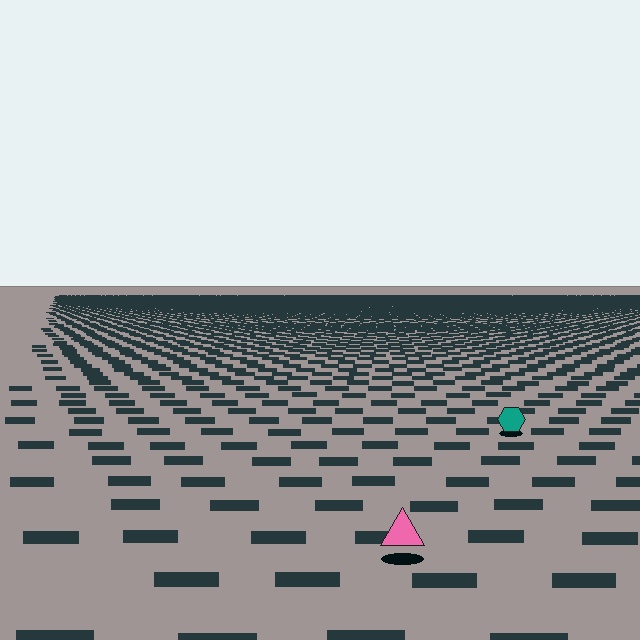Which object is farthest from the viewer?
The teal hexagon is farthest from the viewer. It appears smaller and the ground texture around it is denser.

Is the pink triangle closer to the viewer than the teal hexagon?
Yes. The pink triangle is closer — you can tell from the texture gradient: the ground texture is coarser near it.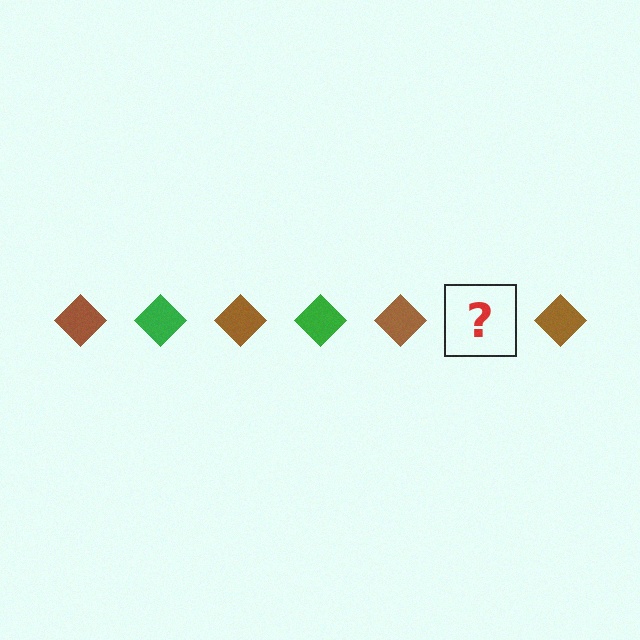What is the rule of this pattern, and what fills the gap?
The rule is that the pattern cycles through brown, green diamonds. The gap should be filled with a green diamond.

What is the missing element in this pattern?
The missing element is a green diamond.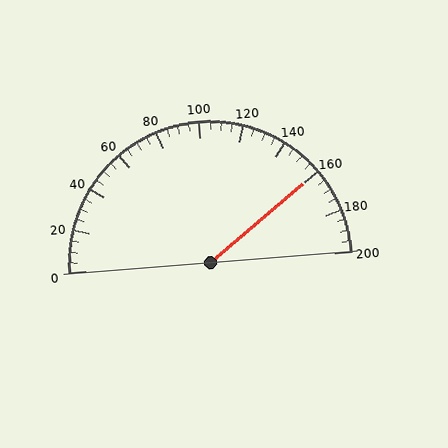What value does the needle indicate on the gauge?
The needle indicates approximately 160.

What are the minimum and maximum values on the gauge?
The gauge ranges from 0 to 200.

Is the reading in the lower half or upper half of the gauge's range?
The reading is in the upper half of the range (0 to 200).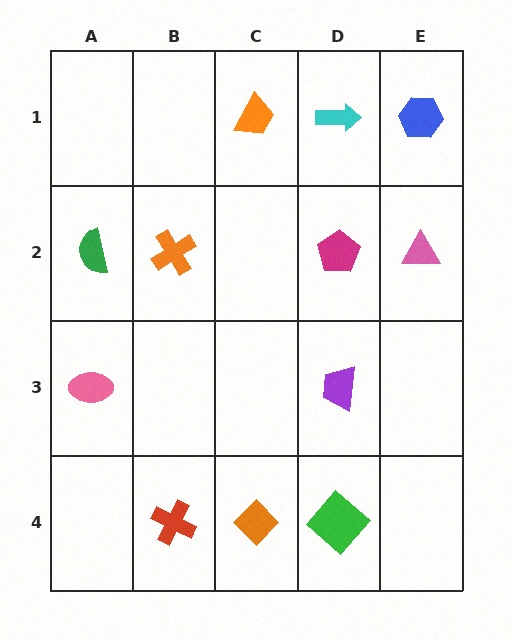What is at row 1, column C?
An orange trapezoid.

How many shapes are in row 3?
2 shapes.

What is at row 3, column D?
A purple trapezoid.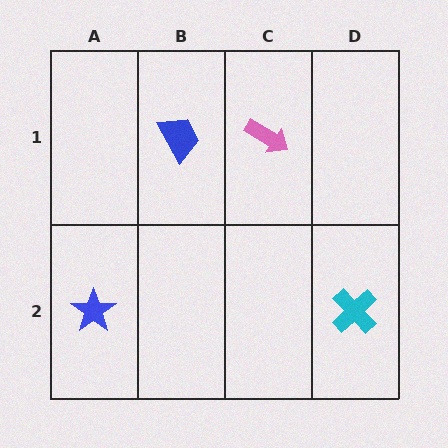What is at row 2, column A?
A blue star.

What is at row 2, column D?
A cyan cross.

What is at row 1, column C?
A pink arrow.